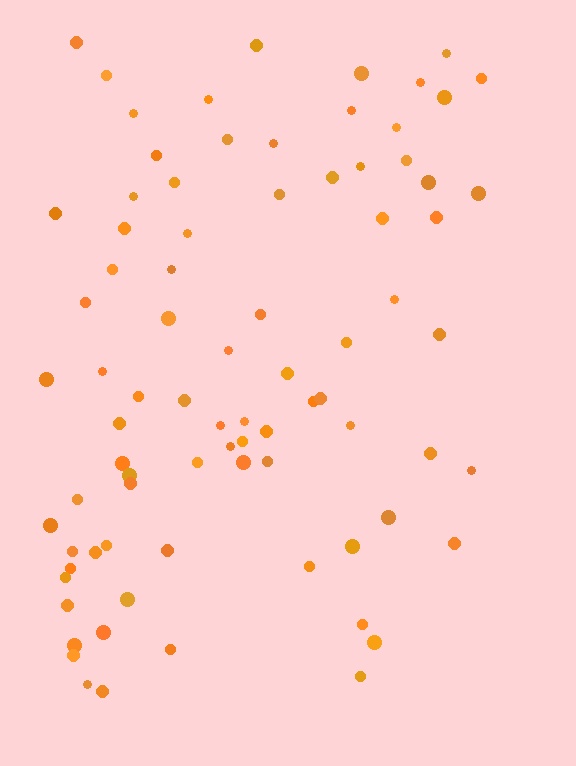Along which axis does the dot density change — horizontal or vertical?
Horizontal.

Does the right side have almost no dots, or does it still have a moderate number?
Still a moderate number, just noticeably fewer than the left.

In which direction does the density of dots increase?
From right to left, with the left side densest.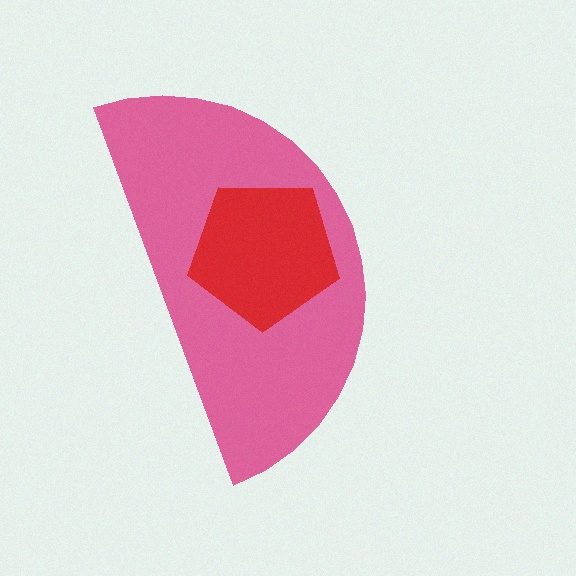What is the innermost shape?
The red pentagon.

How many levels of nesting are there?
2.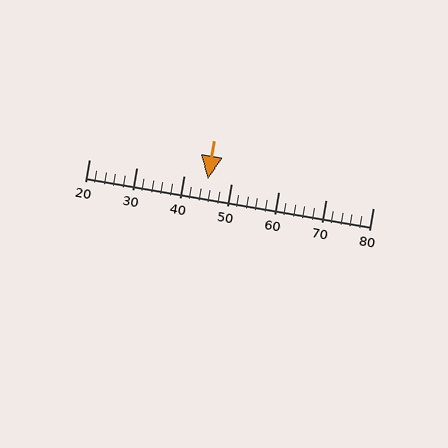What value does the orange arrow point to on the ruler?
The orange arrow points to approximately 45.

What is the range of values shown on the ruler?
The ruler shows values from 20 to 80.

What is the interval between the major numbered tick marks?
The major tick marks are spaced 10 units apart.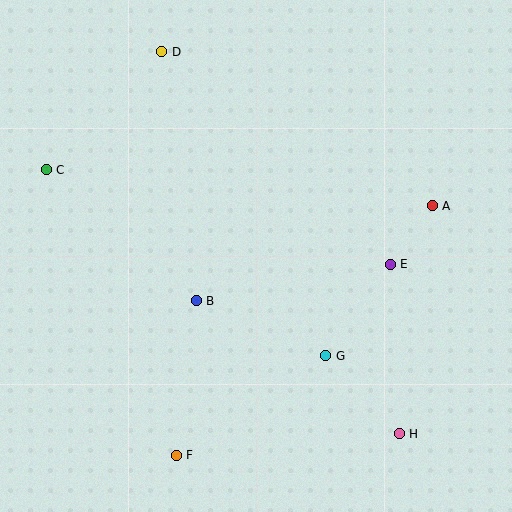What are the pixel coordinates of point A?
Point A is at (432, 206).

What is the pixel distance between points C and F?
The distance between C and F is 314 pixels.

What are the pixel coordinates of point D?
Point D is at (162, 52).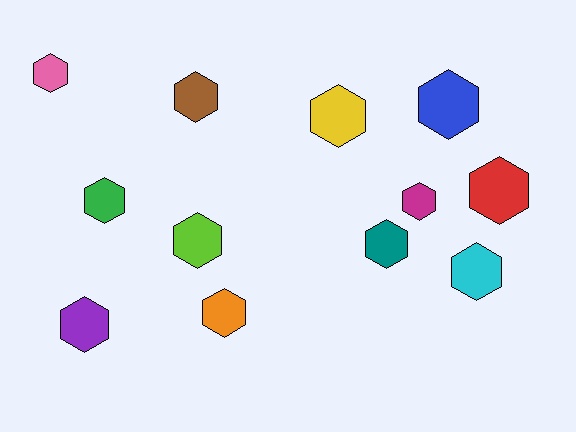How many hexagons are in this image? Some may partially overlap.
There are 12 hexagons.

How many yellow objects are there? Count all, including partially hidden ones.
There is 1 yellow object.